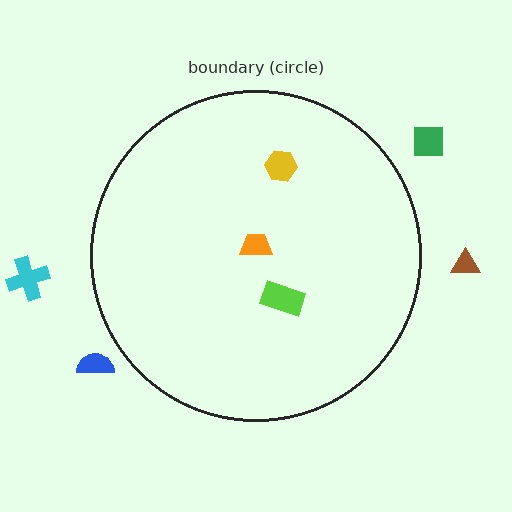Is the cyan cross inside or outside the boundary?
Outside.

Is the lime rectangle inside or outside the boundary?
Inside.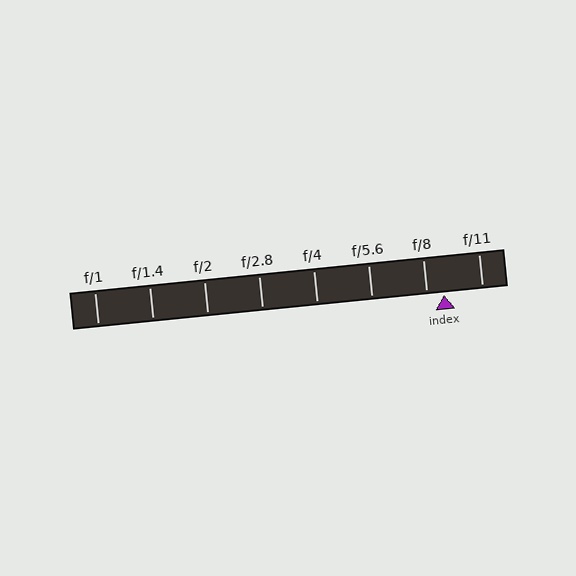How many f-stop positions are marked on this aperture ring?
There are 8 f-stop positions marked.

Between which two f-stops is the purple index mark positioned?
The index mark is between f/8 and f/11.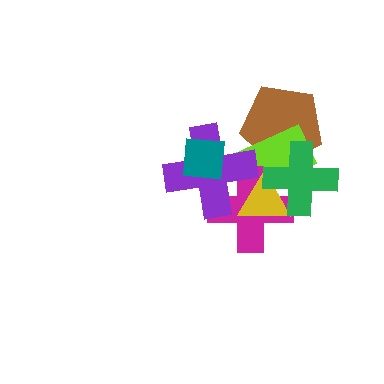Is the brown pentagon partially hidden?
Yes, it is partially covered by another shape.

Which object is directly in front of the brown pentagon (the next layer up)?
The lime rectangle is directly in front of the brown pentagon.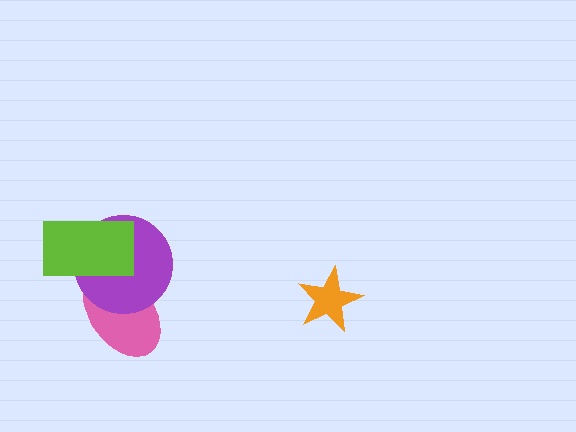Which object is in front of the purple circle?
The lime rectangle is in front of the purple circle.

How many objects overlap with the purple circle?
2 objects overlap with the purple circle.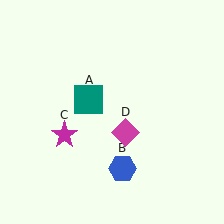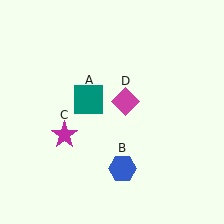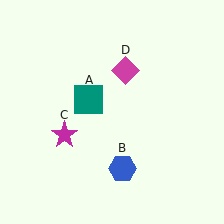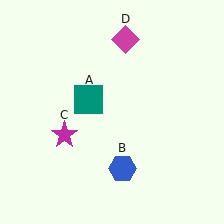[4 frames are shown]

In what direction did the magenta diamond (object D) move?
The magenta diamond (object D) moved up.